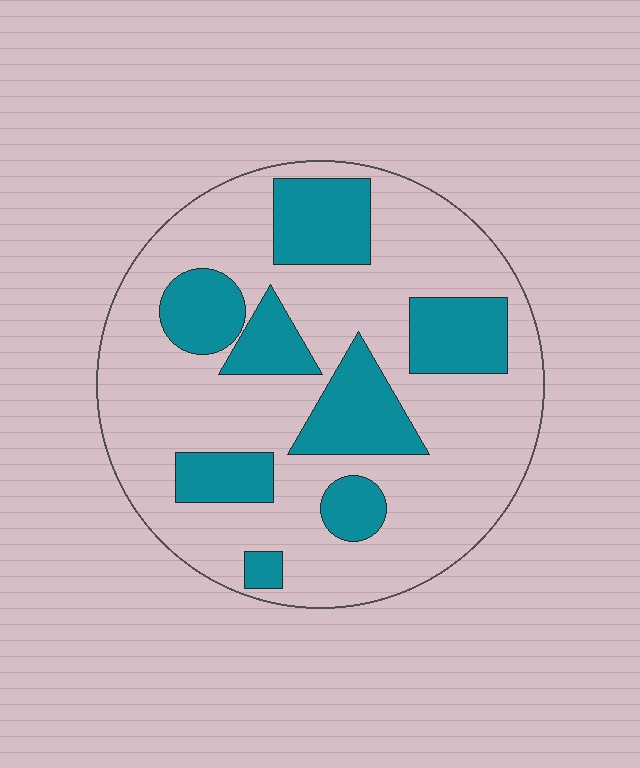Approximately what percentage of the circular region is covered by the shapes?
Approximately 30%.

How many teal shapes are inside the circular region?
8.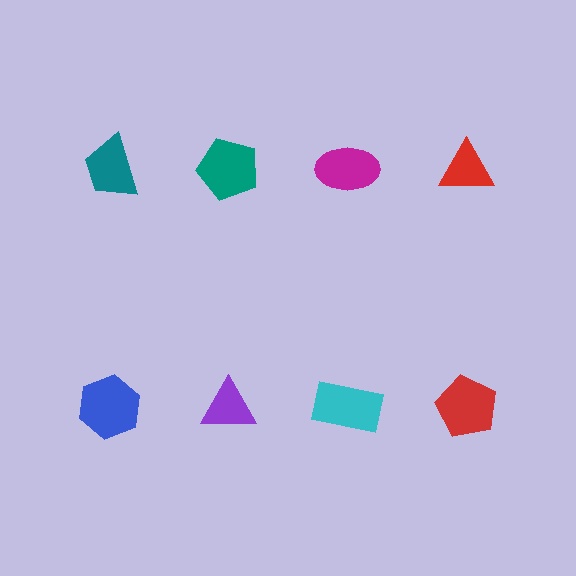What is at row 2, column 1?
A blue hexagon.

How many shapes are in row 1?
4 shapes.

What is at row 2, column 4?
A red pentagon.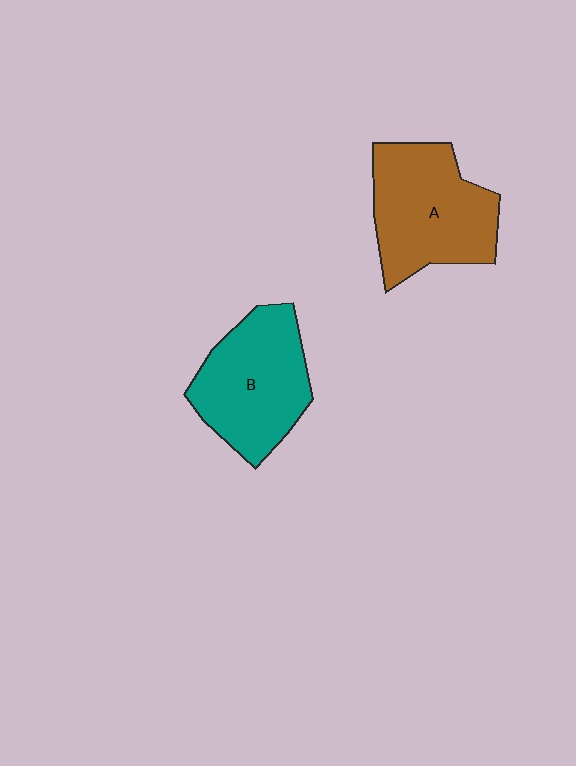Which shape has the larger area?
Shape A (brown).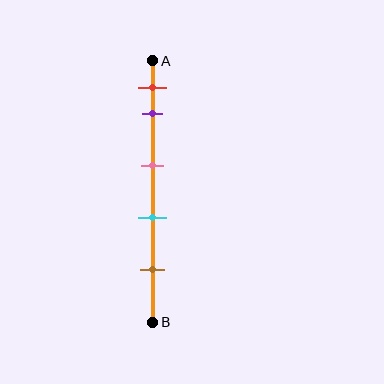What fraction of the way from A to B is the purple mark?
The purple mark is approximately 20% (0.2) of the way from A to B.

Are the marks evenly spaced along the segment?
No, the marks are not evenly spaced.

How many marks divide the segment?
There are 5 marks dividing the segment.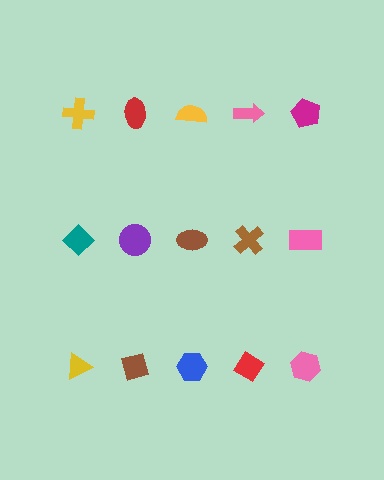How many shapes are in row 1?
5 shapes.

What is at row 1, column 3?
A yellow semicircle.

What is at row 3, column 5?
A pink hexagon.